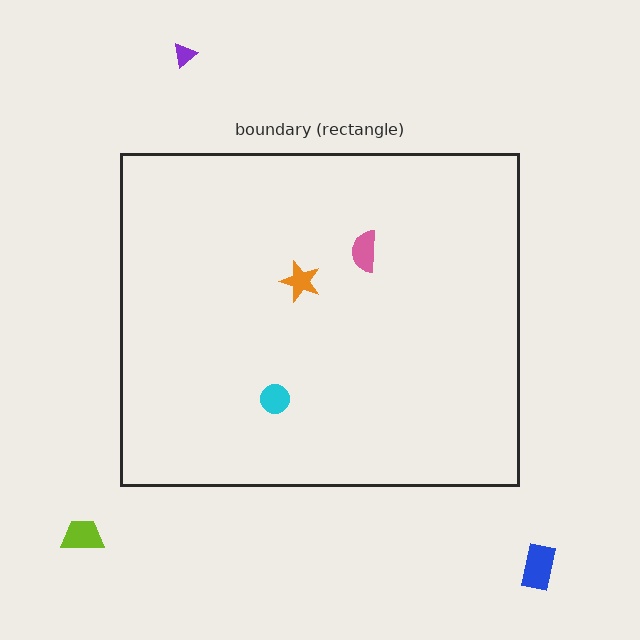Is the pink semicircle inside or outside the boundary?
Inside.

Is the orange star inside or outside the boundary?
Inside.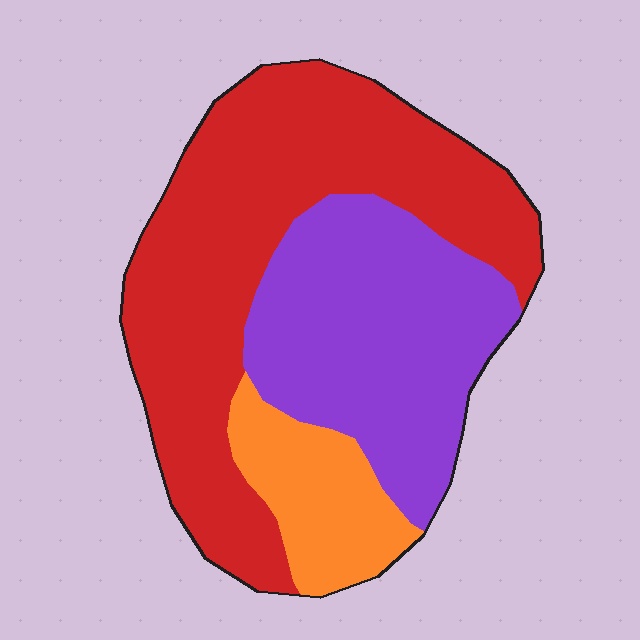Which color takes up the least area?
Orange, at roughly 15%.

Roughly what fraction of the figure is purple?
Purple covers around 35% of the figure.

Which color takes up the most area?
Red, at roughly 50%.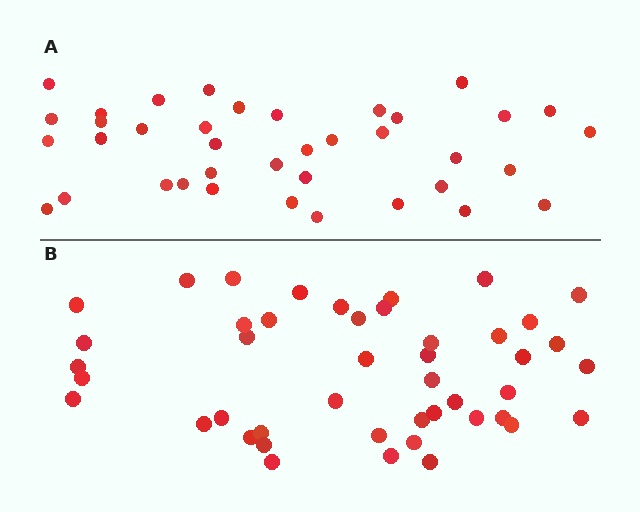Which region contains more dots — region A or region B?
Region B (the bottom region) has more dots.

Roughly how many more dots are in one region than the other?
Region B has roughly 8 or so more dots than region A.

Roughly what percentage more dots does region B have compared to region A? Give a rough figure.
About 20% more.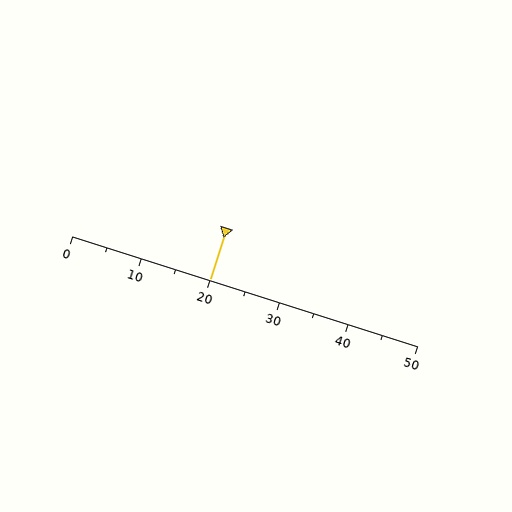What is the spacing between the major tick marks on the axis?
The major ticks are spaced 10 apart.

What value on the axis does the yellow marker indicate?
The marker indicates approximately 20.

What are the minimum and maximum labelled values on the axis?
The axis runs from 0 to 50.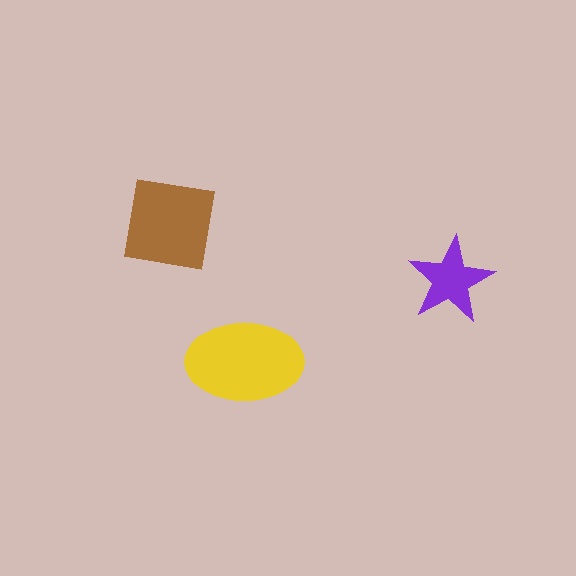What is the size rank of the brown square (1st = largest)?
2nd.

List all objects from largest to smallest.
The yellow ellipse, the brown square, the purple star.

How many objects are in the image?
There are 3 objects in the image.